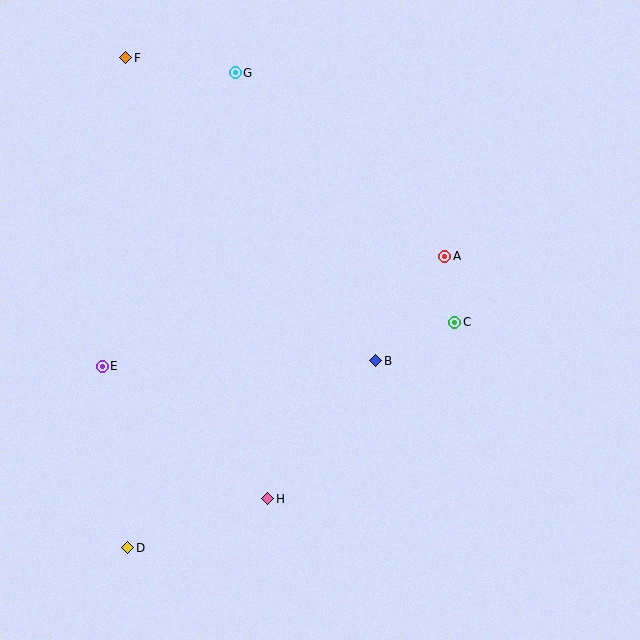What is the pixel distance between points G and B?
The distance between G and B is 320 pixels.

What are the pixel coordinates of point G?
Point G is at (235, 73).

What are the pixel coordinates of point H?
Point H is at (268, 499).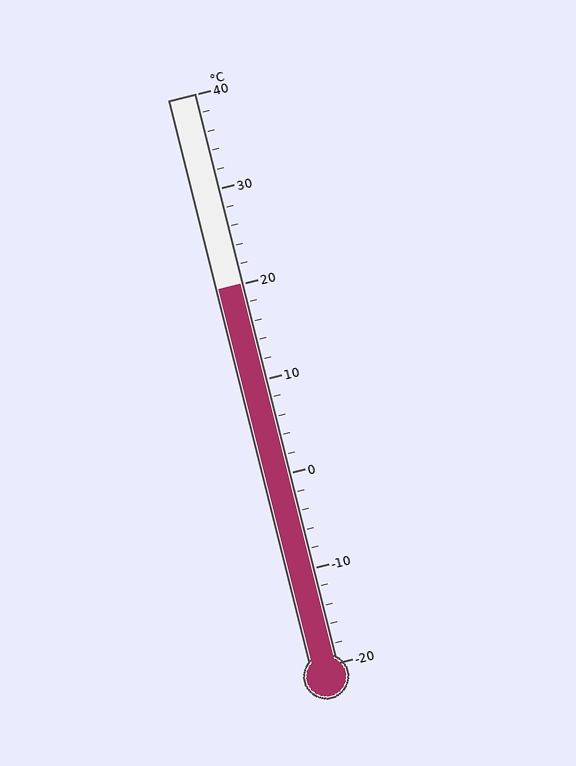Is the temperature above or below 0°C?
The temperature is above 0°C.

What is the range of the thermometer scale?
The thermometer scale ranges from -20°C to 40°C.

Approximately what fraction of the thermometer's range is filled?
The thermometer is filled to approximately 65% of its range.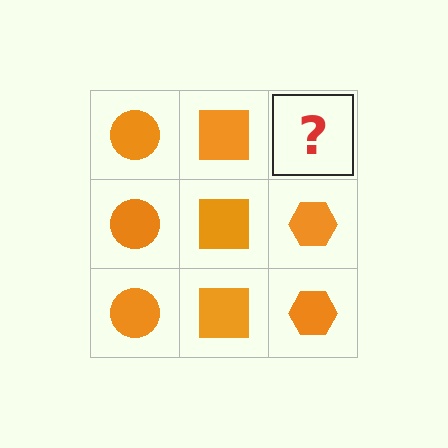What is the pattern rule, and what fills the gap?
The rule is that each column has a consistent shape. The gap should be filled with an orange hexagon.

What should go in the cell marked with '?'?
The missing cell should contain an orange hexagon.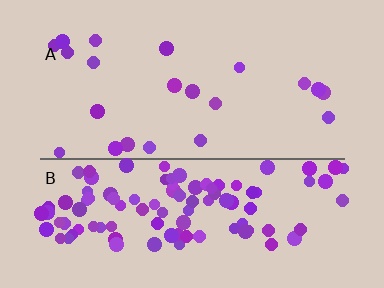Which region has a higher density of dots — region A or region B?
B (the bottom).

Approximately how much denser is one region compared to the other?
Approximately 5.1× — region B over region A.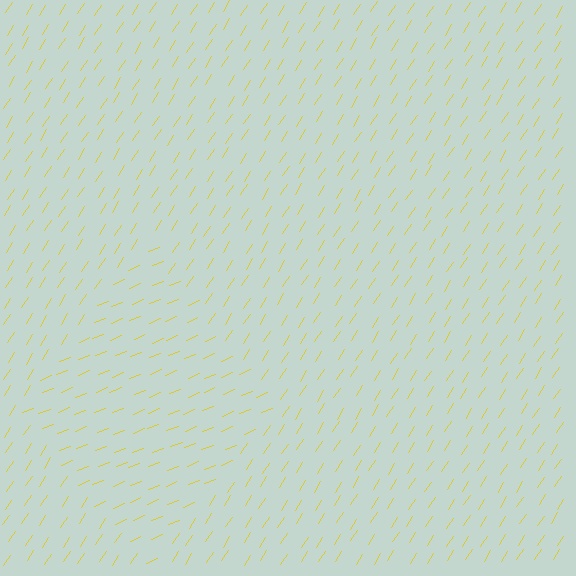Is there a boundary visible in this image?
Yes, there is a texture boundary formed by a change in line orientation.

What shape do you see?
I see a diamond.